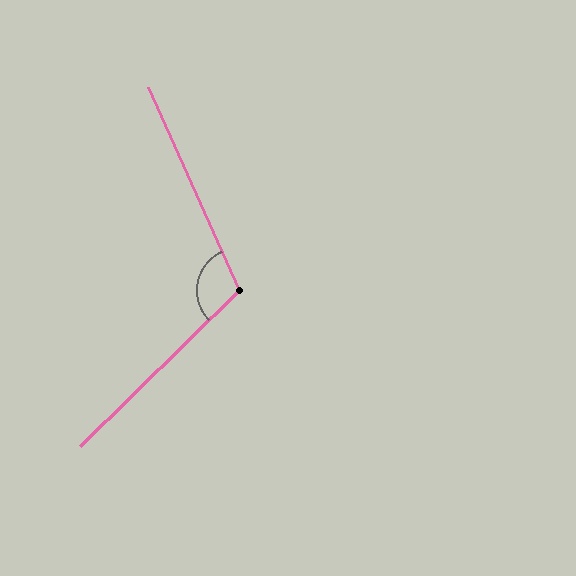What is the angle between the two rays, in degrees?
Approximately 110 degrees.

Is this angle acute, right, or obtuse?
It is obtuse.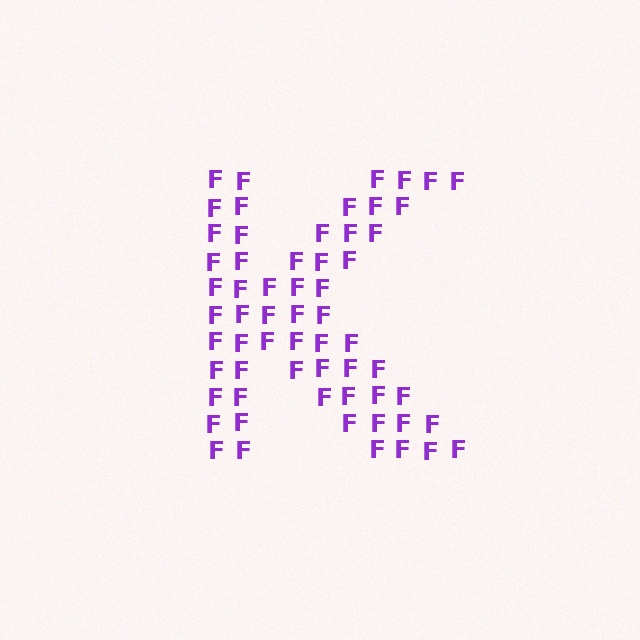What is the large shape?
The large shape is the letter K.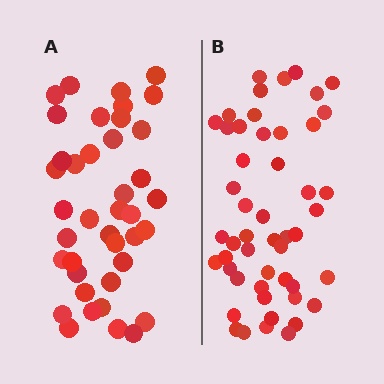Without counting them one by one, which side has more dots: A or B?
Region B (the right region) has more dots.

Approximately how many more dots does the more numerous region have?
Region B has roughly 10 or so more dots than region A.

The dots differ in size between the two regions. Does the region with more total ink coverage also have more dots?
No. Region A has more total ink coverage because its dots are larger, but region B actually contains more individual dots. Total area can be misleading — the number of items is what matters here.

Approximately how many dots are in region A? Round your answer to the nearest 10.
About 40 dots.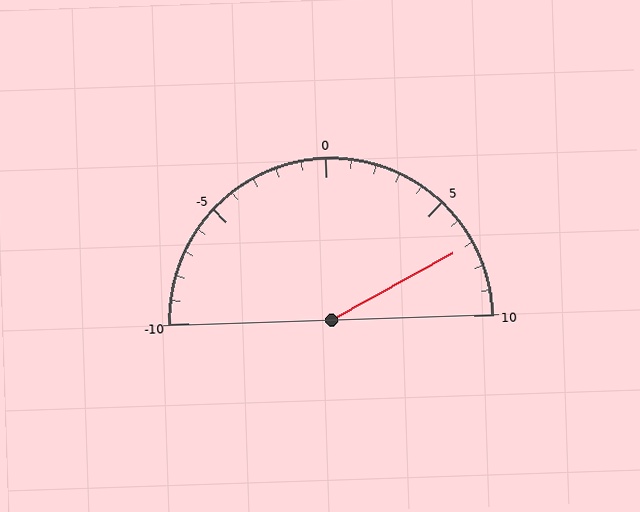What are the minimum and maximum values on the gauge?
The gauge ranges from -10 to 10.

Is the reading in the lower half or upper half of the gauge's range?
The reading is in the upper half of the range (-10 to 10).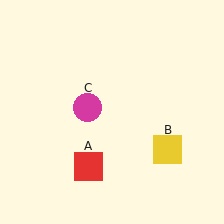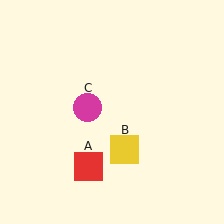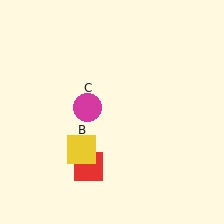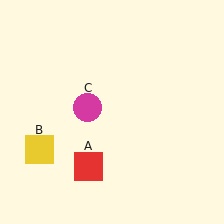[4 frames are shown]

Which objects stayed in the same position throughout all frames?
Red square (object A) and magenta circle (object C) remained stationary.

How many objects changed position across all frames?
1 object changed position: yellow square (object B).